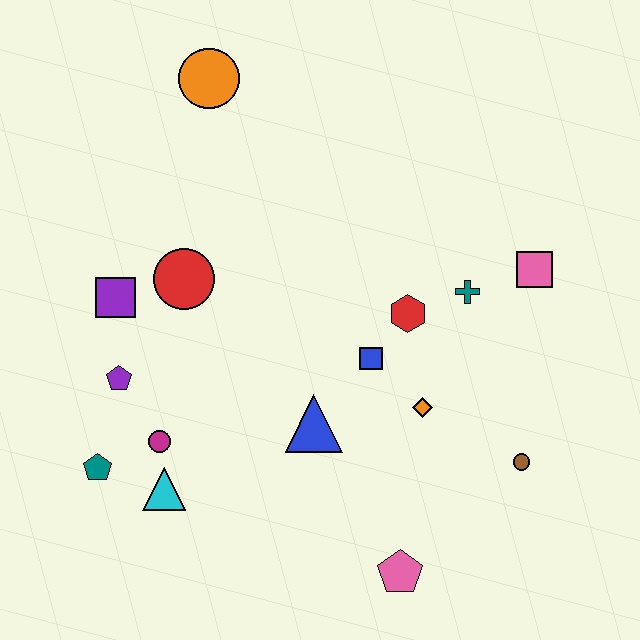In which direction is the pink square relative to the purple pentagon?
The pink square is to the right of the purple pentagon.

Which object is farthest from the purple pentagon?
The pink square is farthest from the purple pentagon.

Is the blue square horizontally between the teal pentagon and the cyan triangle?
No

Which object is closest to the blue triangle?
The blue square is closest to the blue triangle.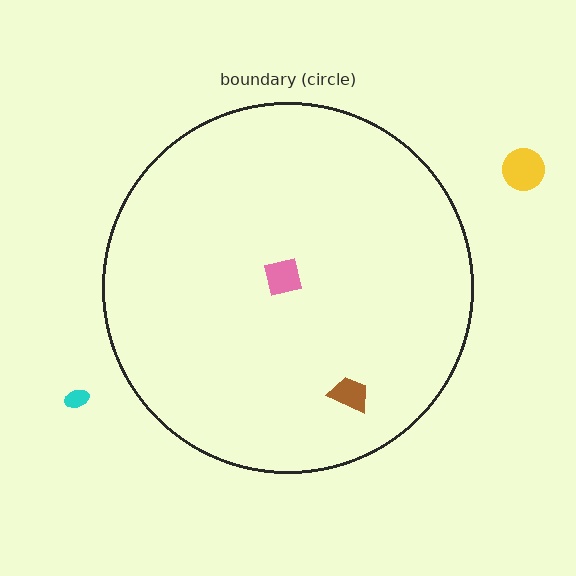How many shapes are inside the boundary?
2 inside, 2 outside.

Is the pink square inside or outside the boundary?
Inside.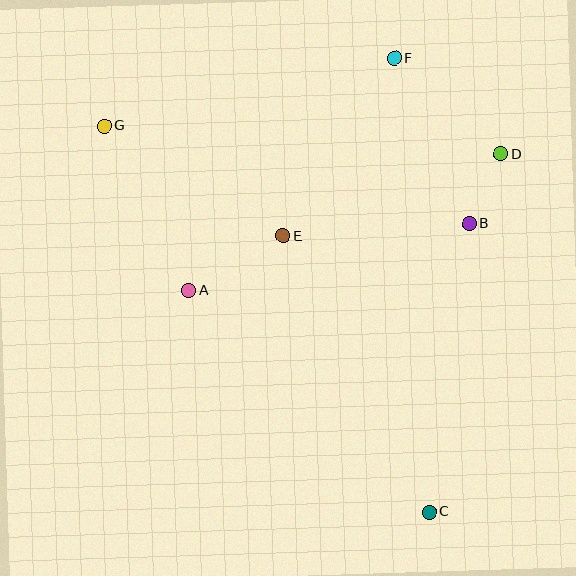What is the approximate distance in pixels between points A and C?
The distance between A and C is approximately 327 pixels.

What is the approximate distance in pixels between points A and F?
The distance between A and F is approximately 310 pixels.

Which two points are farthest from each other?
Points C and G are farthest from each other.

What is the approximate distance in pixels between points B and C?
The distance between B and C is approximately 291 pixels.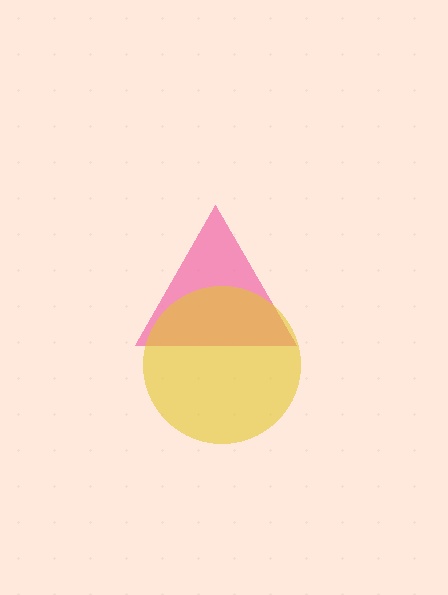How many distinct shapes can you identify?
There are 2 distinct shapes: a pink triangle, a yellow circle.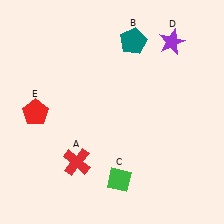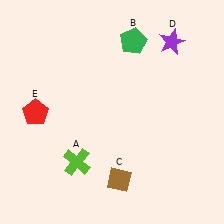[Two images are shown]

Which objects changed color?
A changed from red to lime. B changed from teal to green. C changed from green to brown.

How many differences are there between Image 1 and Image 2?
There are 3 differences between the two images.